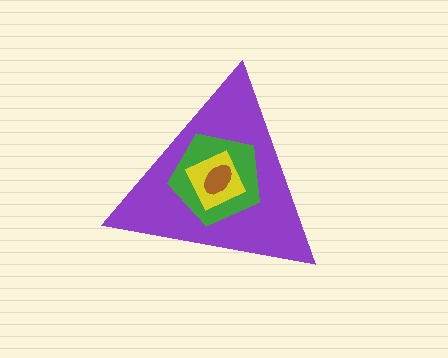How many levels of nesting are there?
4.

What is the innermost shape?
The brown ellipse.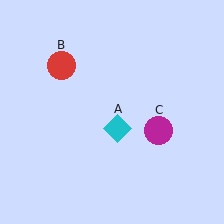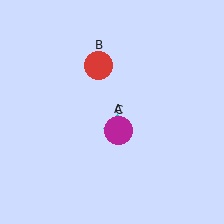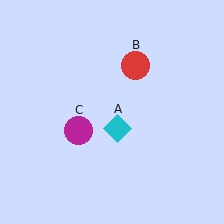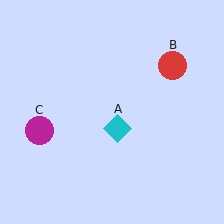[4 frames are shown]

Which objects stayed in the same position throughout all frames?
Cyan diamond (object A) remained stationary.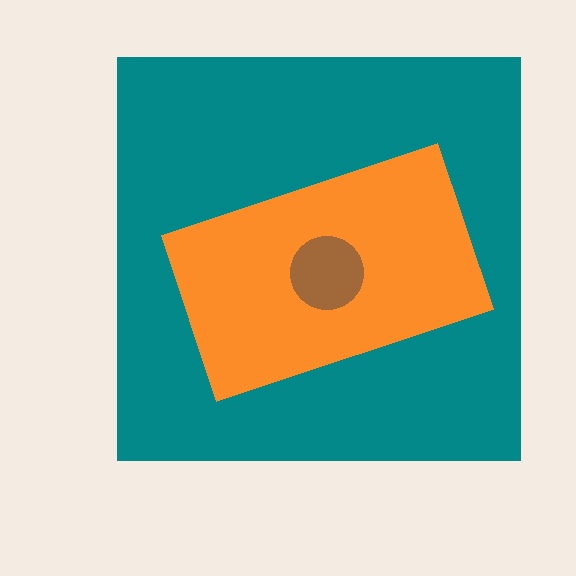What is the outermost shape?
The teal square.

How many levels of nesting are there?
3.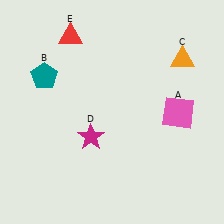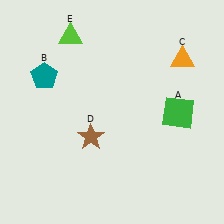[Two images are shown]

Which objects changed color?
A changed from pink to green. D changed from magenta to brown. E changed from red to lime.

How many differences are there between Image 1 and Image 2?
There are 3 differences between the two images.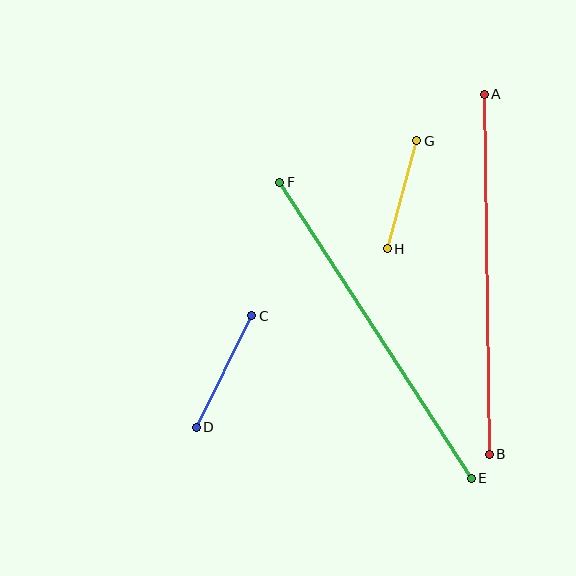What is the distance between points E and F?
The distance is approximately 352 pixels.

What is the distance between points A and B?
The distance is approximately 360 pixels.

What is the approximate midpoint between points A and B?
The midpoint is at approximately (487, 274) pixels.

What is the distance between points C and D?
The distance is approximately 125 pixels.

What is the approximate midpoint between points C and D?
The midpoint is at approximately (224, 372) pixels.